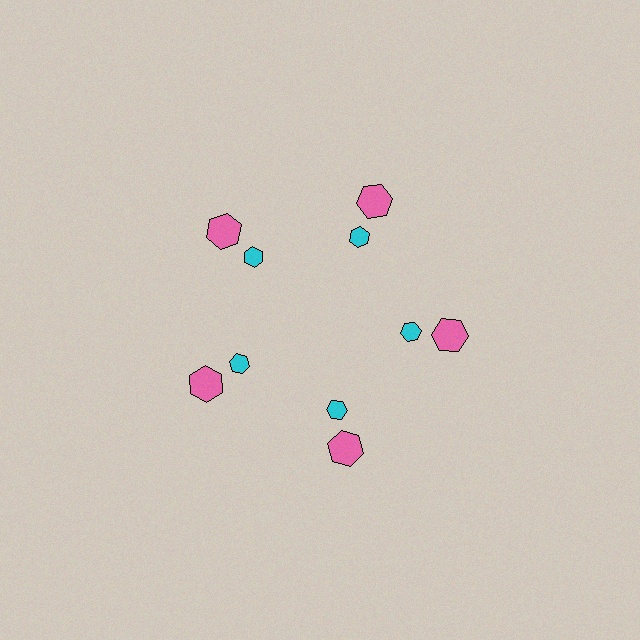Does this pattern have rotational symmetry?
Yes, this pattern has 5-fold rotational symmetry. It looks the same after rotating 72 degrees around the center.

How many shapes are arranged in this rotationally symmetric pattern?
There are 10 shapes, arranged in 5 groups of 2.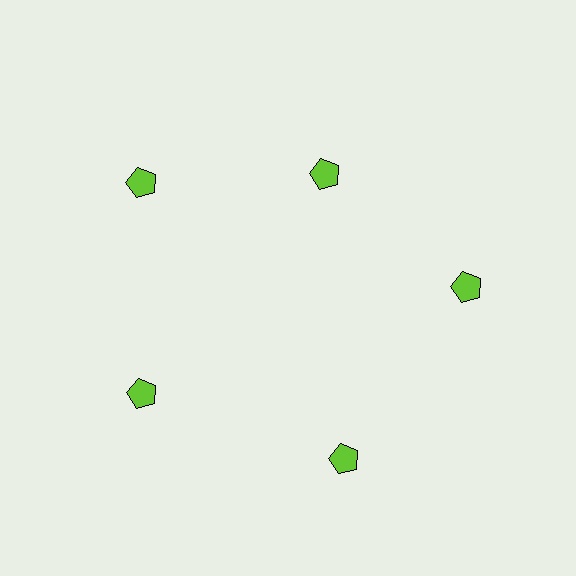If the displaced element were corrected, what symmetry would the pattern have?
It would have 5-fold rotational symmetry — the pattern would map onto itself every 72 degrees.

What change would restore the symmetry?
The symmetry would be restored by moving it outward, back onto the ring so that all 5 pentagons sit at equal angles and equal distance from the center.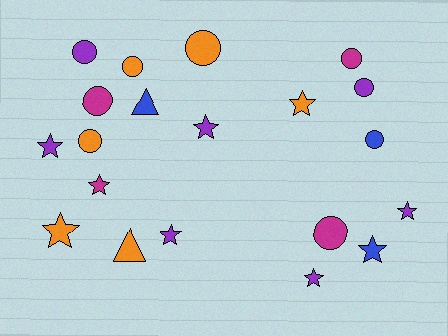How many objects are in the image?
There are 20 objects.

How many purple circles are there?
There are 2 purple circles.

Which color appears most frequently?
Purple, with 7 objects.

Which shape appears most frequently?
Star, with 9 objects.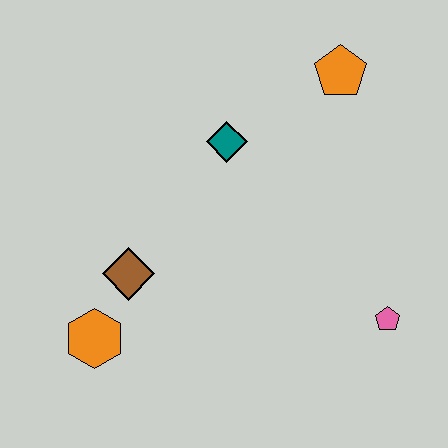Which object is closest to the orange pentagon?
The teal diamond is closest to the orange pentagon.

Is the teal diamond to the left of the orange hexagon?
No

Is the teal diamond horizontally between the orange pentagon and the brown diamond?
Yes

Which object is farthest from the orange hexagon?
The orange pentagon is farthest from the orange hexagon.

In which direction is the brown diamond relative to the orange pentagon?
The brown diamond is to the left of the orange pentagon.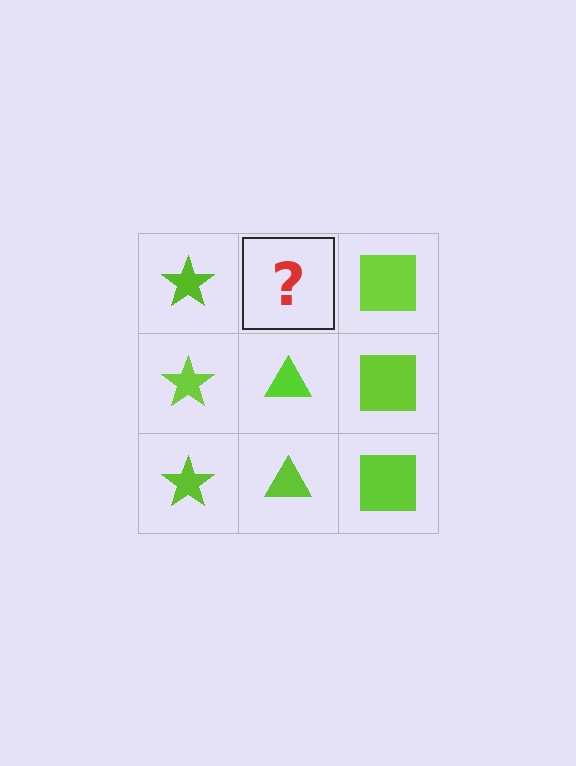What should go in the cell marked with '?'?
The missing cell should contain a lime triangle.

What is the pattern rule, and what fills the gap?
The rule is that each column has a consistent shape. The gap should be filled with a lime triangle.